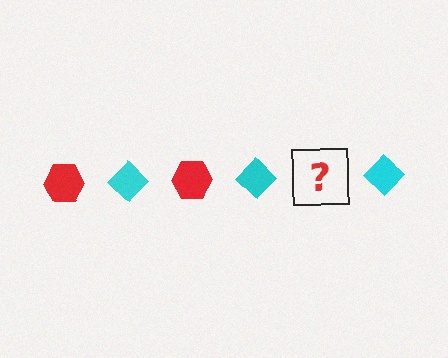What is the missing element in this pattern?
The missing element is a red hexagon.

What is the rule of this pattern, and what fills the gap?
The rule is that the pattern alternates between red hexagon and cyan diamond. The gap should be filled with a red hexagon.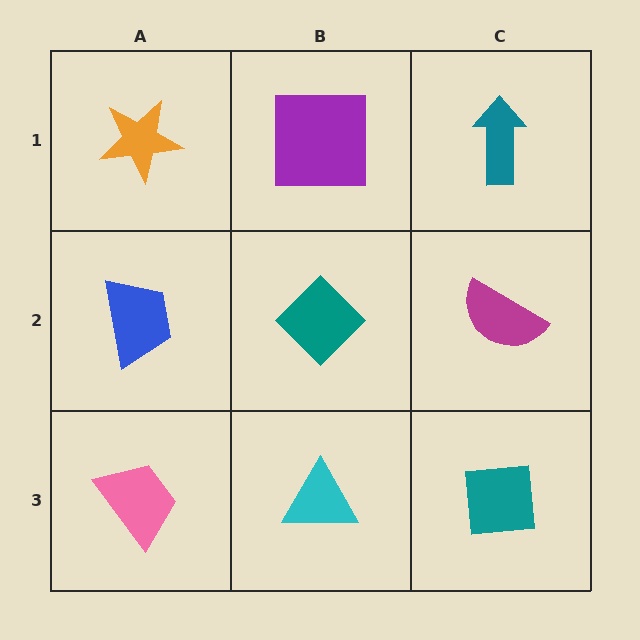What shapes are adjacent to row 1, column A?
A blue trapezoid (row 2, column A), a purple square (row 1, column B).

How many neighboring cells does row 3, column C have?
2.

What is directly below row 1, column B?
A teal diamond.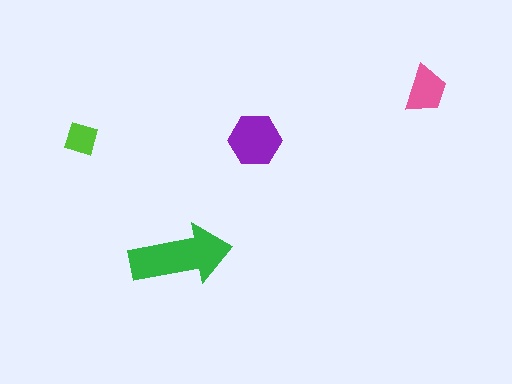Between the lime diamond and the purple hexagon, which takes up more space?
The purple hexagon.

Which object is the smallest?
The lime diamond.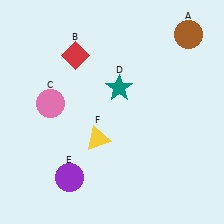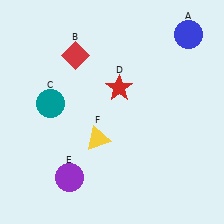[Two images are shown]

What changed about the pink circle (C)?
In Image 1, C is pink. In Image 2, it changed to teal.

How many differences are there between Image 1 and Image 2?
There are 3 differences between the two images.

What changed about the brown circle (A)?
In Image 1, A is brown. In Image 2, it changed to blue.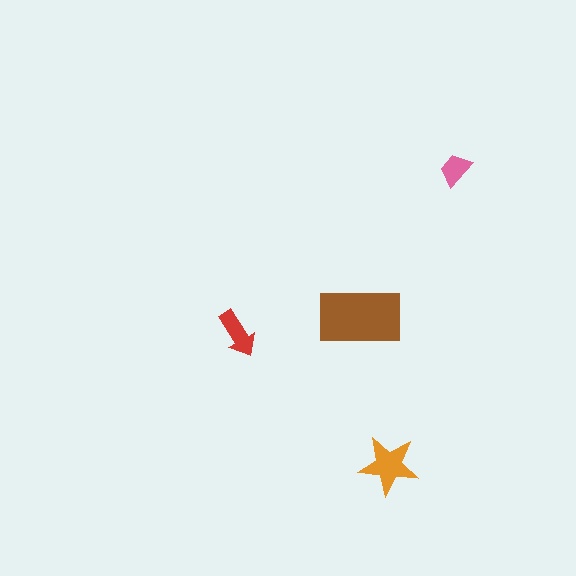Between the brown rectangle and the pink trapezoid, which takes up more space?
The brown rectangle.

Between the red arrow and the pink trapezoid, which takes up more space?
The red arrow.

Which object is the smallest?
The pink trapezoid.